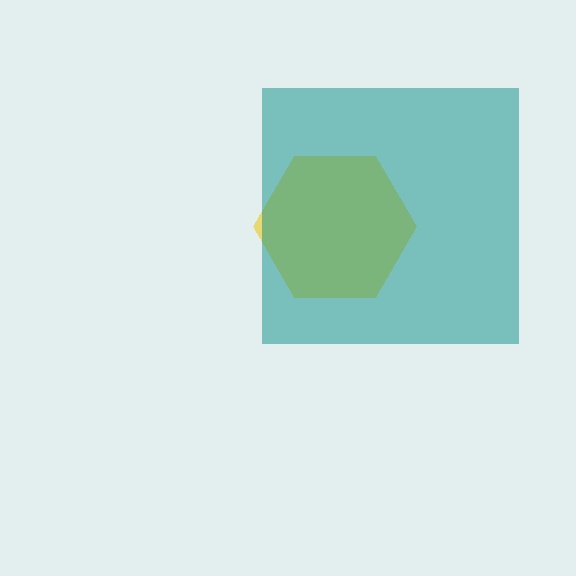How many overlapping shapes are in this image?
There are 2 overlapping shapes in the image.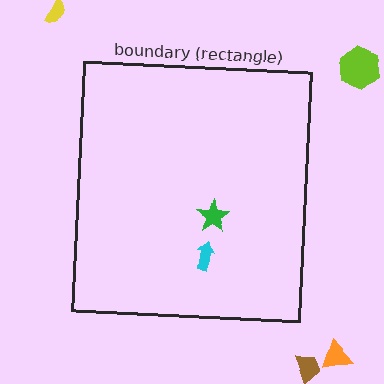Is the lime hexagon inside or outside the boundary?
Outside.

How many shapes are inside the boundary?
2 inside, 4 outside.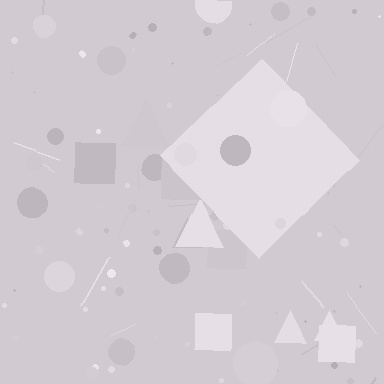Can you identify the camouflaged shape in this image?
The camouflaged shape is a diamond.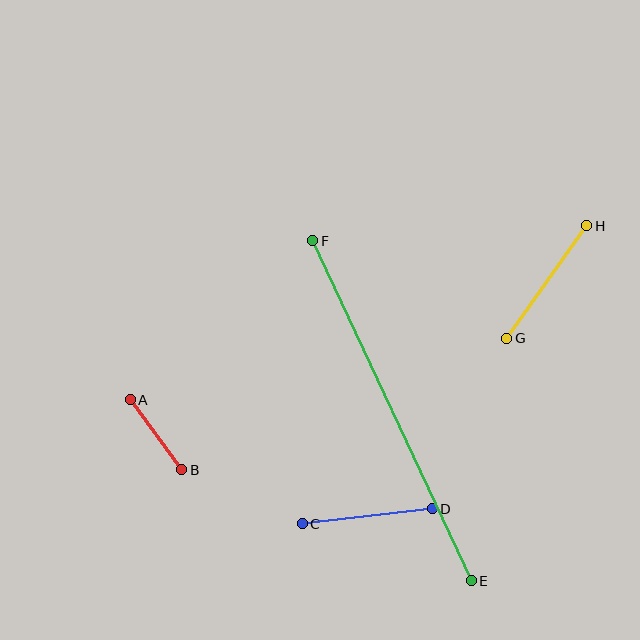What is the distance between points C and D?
The distance is approximately 131 pixels.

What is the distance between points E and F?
The distance is approximately 375 pixels.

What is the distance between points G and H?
The distance is approximately 138 pixels.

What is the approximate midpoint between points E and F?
The midpoint is at approximately (392, 411) pixels.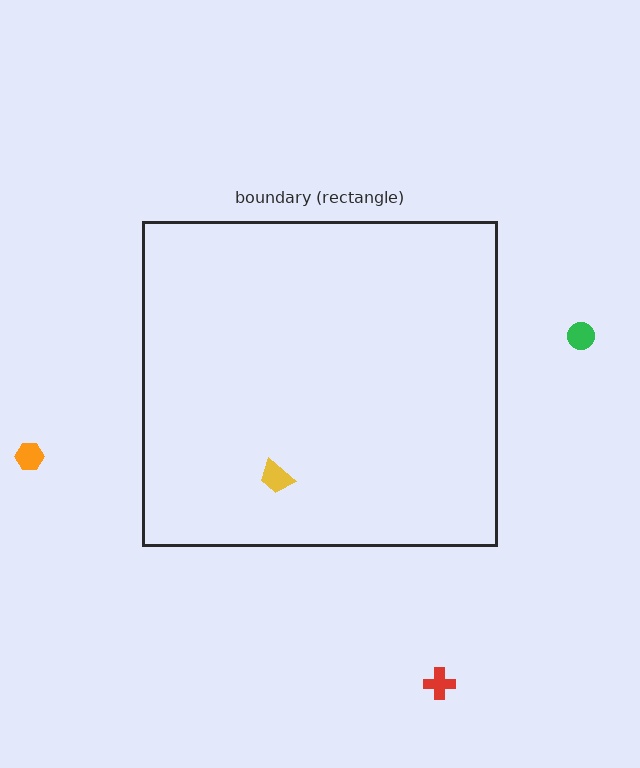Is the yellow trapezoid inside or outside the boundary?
Inside.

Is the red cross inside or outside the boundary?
Outside.